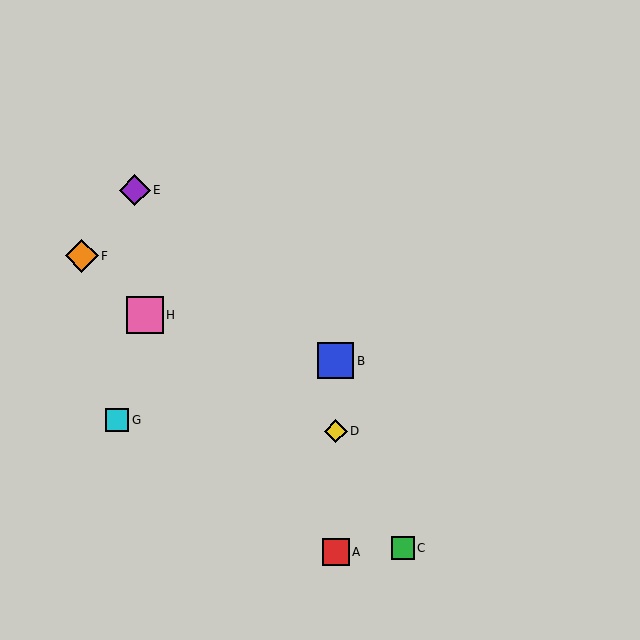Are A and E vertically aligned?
No, A is at x≈336 and E is at x≈135.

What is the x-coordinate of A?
Object A is at x≈336.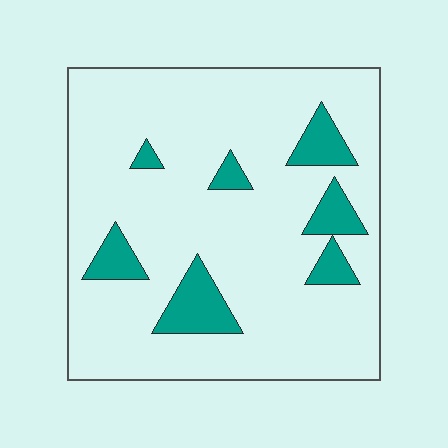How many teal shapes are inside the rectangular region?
7.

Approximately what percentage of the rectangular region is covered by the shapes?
Approximately 15%.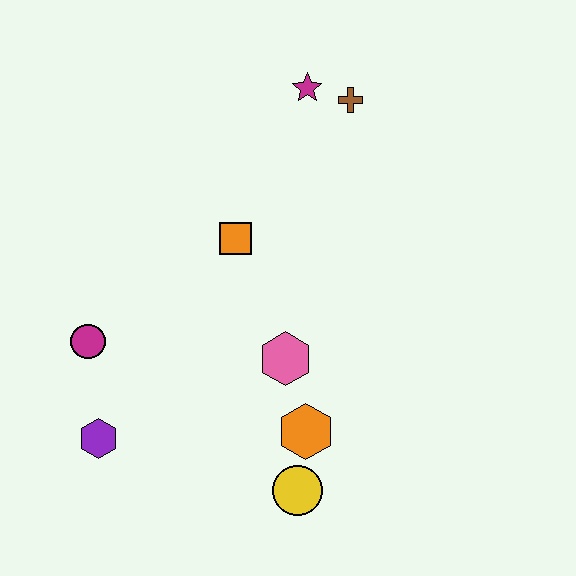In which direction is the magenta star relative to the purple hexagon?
The magenta star is above the purple hexagon.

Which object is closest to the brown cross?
The magenta star is closest to the brown cross.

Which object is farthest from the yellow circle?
The magenta star is farthest from the yellow circle.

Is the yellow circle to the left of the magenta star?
Yes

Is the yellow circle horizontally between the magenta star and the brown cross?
No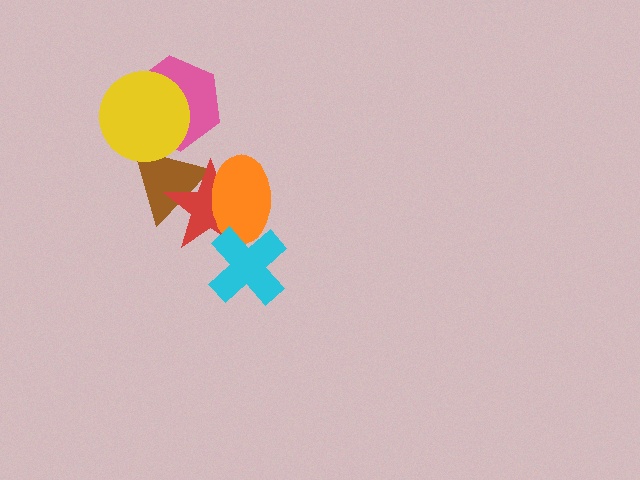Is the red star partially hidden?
Yes, it is partially covered by another shape.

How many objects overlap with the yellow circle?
2 objects overlap with the yellow circle.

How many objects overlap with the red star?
3 objects overlap with the red star.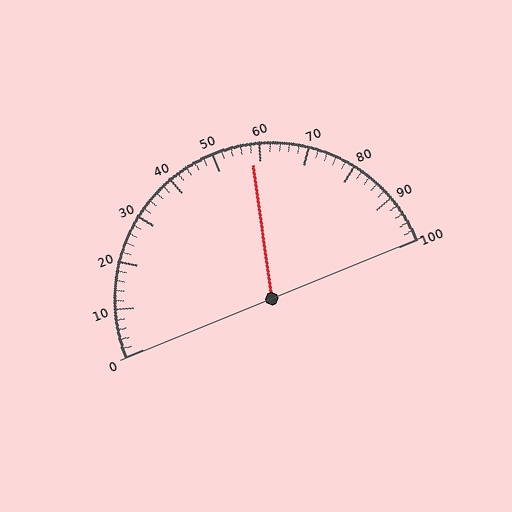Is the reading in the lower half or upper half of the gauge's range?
The reading is in the upper half of the range (0 to 100).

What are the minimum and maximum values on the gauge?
The gauge ranges from 0 to 100.